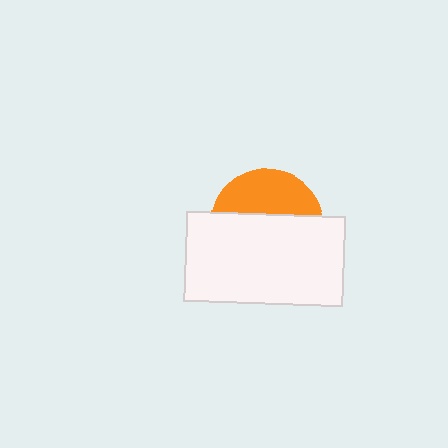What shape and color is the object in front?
The object in front is a white rectangle.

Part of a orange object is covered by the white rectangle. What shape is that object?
It is a circle.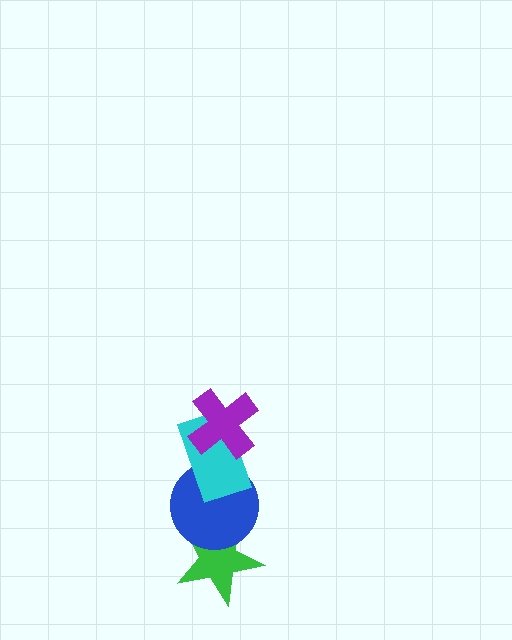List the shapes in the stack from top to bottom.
From top to bottom: the purple cross, the cyan rectangle, the blue circle, the green star.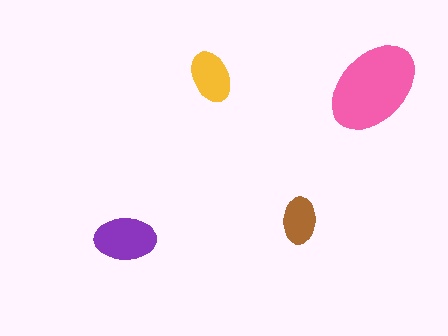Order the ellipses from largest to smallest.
the pink one, the purple one, the yellow one, the brown one.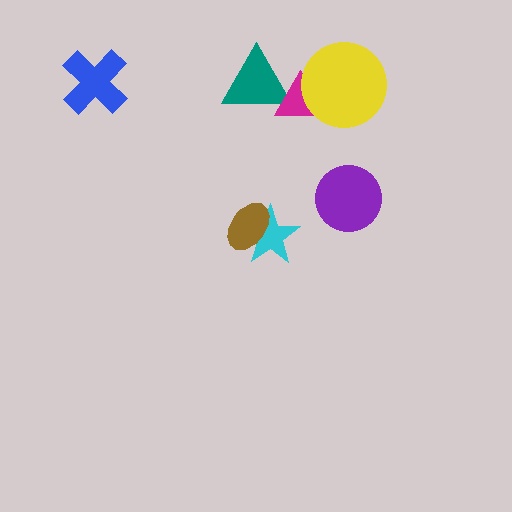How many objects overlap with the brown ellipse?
1 object overlaps with the brown ellipse.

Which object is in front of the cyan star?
The brown ellipse is in front of the cyan star.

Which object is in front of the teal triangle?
The magenta triangle is in front of the teal triangle.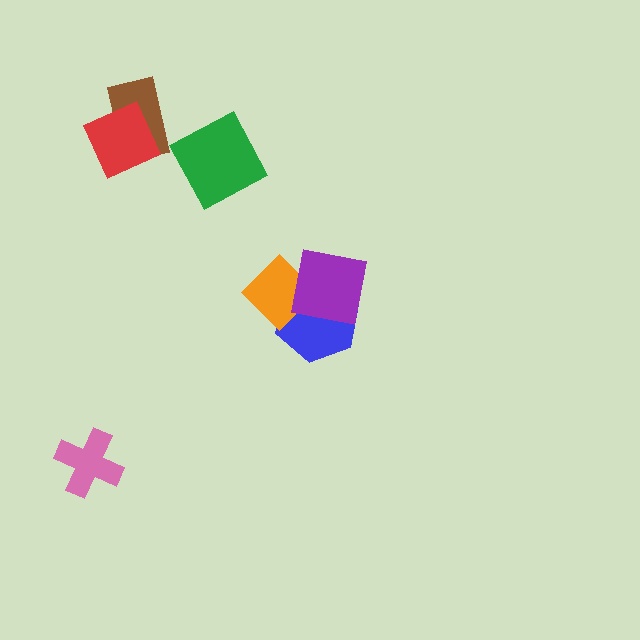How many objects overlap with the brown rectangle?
1 object overlaps with the brown rectangle.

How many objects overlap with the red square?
1 object overlaps with the red square.